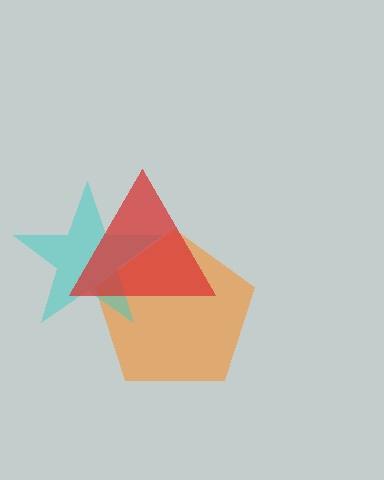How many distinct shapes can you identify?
There are 3 distinct shapes: an orange pentagon, a cyan star, a red triangle.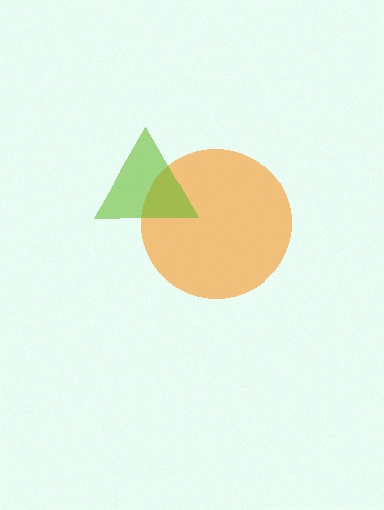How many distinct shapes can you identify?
There are 2 distinct shapes: an orange circle, a lime triangle.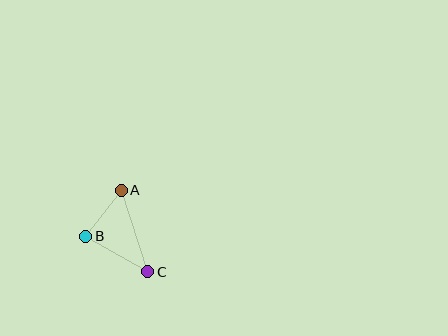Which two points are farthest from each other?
Points A and C are farthest from each other.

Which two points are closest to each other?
Points A and B are closest to each other.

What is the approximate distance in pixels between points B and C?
The distance between B and C is approximately 71 pixels.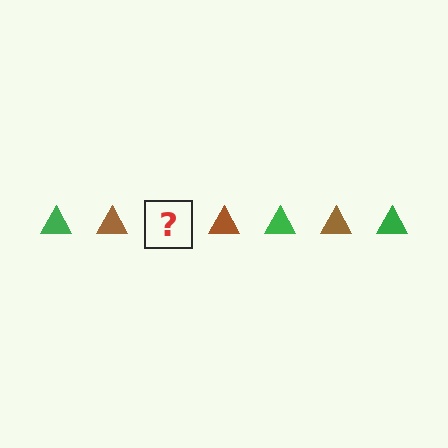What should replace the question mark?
The question mark should be replaced with a green triangle.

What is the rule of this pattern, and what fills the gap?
The rule is that the pattern cycles through green, brown triangles. The gap should be filled with a green triangle.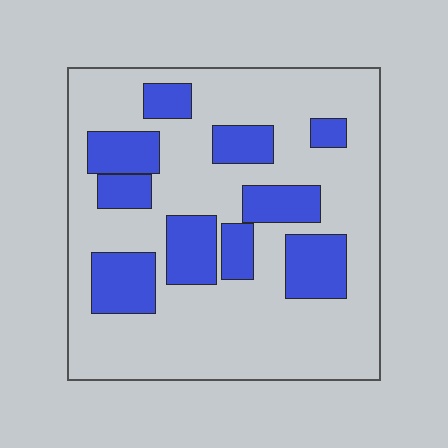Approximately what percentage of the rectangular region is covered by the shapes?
Approximately 25%.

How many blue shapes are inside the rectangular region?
10.